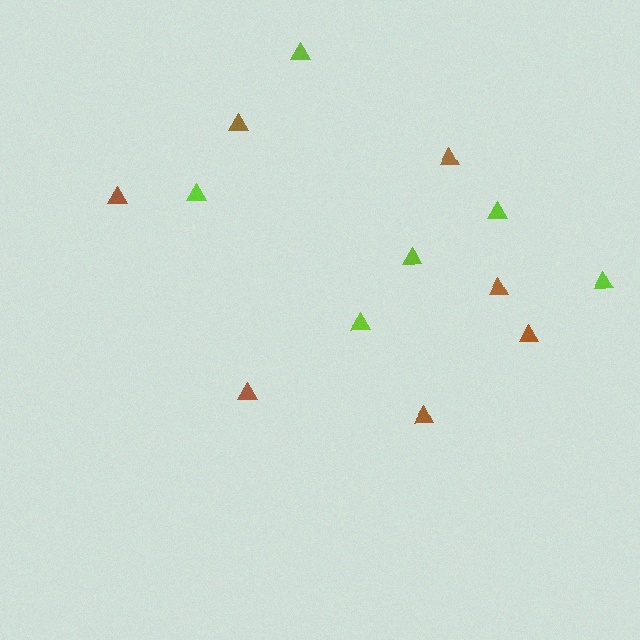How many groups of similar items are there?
There are 2 groups: one group of brown triangles (7) and one group of lime triangles (6).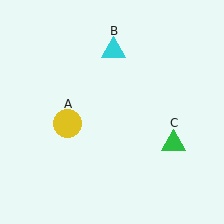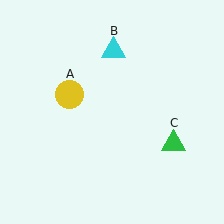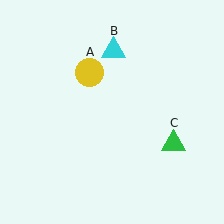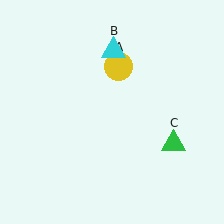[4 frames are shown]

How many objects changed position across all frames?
1 object changed position: yellow circle (object A).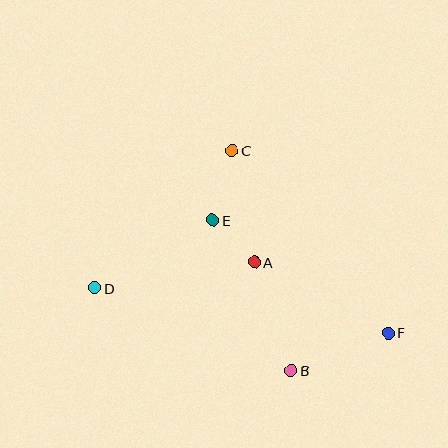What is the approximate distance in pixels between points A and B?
The distance between A and B is approximately 114 pixels.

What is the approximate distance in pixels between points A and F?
The distance between A and F is approximately 151 pixels.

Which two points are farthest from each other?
Points D and F are farthest from each other.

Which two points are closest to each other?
Points A and E are closest to each other.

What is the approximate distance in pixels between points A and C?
The distance between A and C is approximately 114 pixels.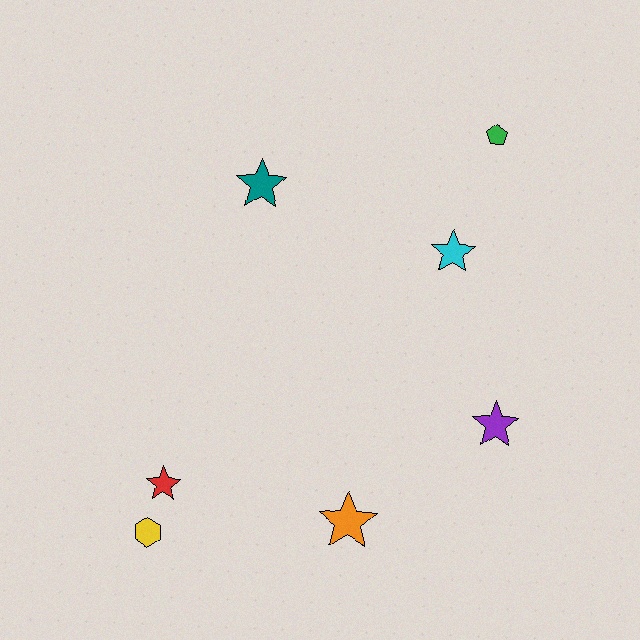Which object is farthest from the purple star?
The yellow hexagon is farthest from the purple star.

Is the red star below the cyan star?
Yes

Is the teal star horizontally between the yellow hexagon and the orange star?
Yes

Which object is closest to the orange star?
The purple star is closest to the orange star.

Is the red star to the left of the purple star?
Yes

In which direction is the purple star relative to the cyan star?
The purple star is below the cyan star.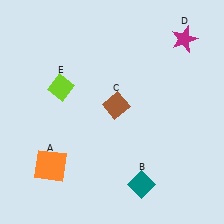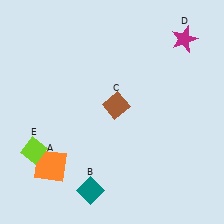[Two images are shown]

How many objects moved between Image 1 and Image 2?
2 objects moved between the two images.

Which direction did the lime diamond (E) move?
The lime diamond (E) moved down.